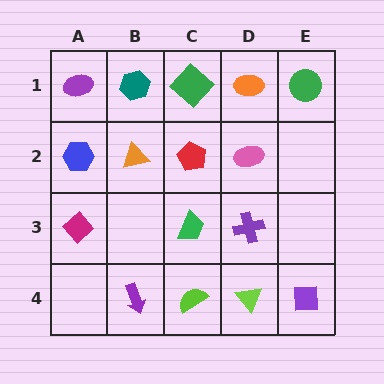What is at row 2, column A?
A blue hexagon.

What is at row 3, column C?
A green trapezoid.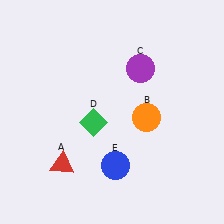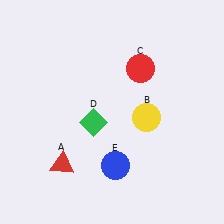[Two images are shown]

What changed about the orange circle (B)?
In Image 1, B is orange. In Image 2, it changed to yellow.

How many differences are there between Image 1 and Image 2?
There are 2 differences between the two images.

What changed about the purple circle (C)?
In Image 1, C is purple. In Image 2, it changed to red.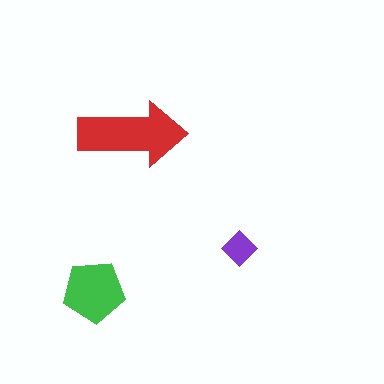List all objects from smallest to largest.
The purple diamond, the green pentagon, the red arrow.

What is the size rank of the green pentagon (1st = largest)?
2nd.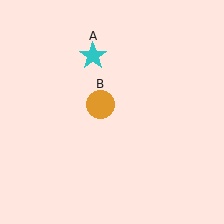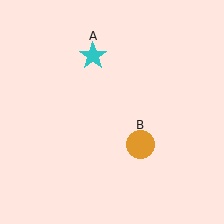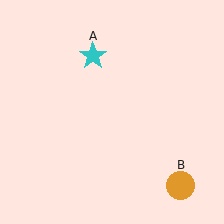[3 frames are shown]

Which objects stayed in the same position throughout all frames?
Cyan star (object A) remained stationary.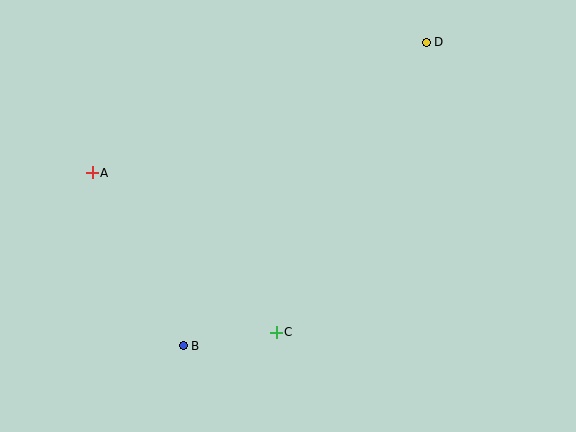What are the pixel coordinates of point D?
Point D is at (426, 42).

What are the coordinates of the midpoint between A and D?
The midpoint between A and D is at (259, 108).